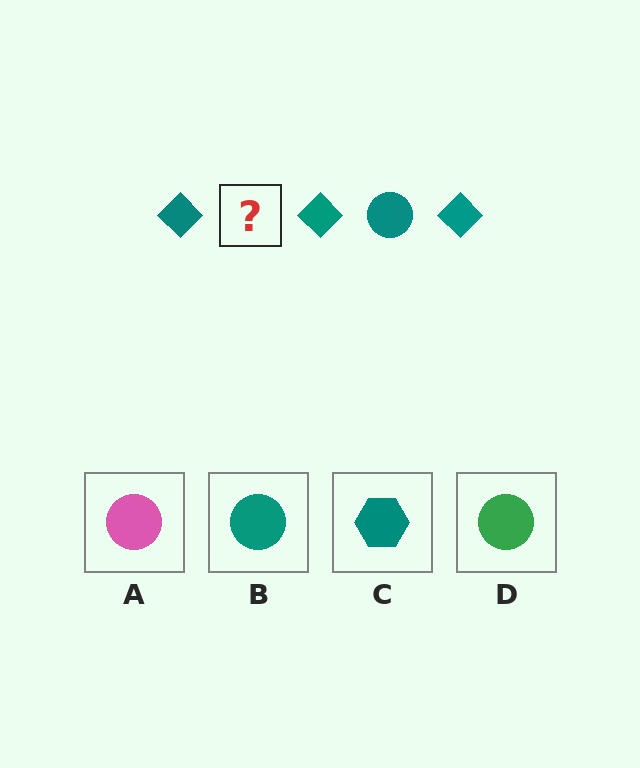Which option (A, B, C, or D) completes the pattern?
B.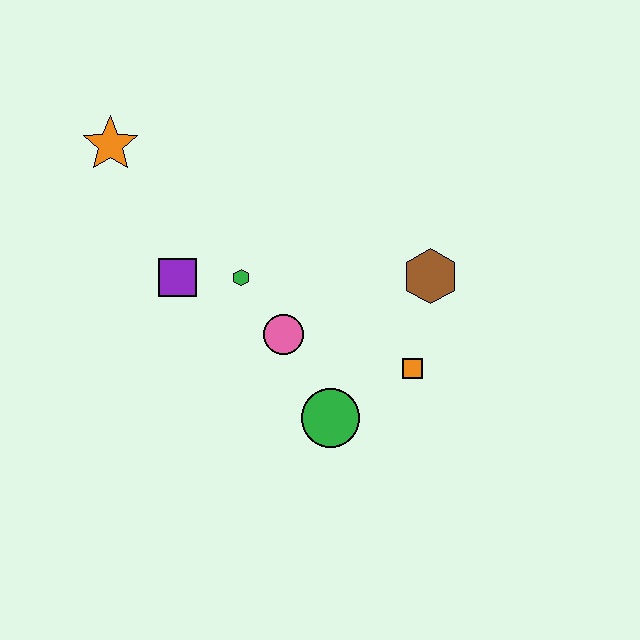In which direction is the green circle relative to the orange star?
The green circle is below the orange star.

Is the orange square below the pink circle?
Yes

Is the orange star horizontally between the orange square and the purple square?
No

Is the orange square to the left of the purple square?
No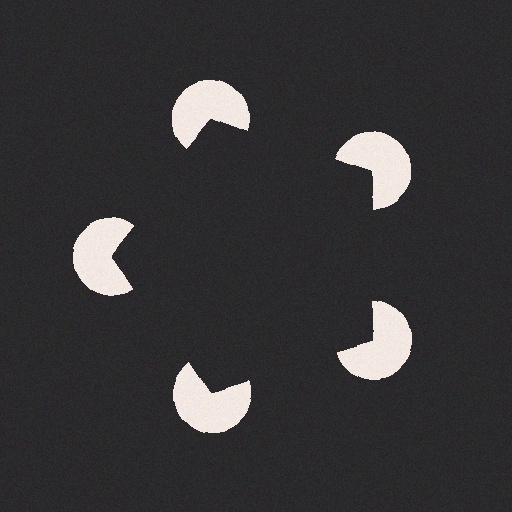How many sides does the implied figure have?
5 sides.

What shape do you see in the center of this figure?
An illusory pentagon — its edges are inferred from the aligned wedge cuts in the pac-man discs, not physically drawn.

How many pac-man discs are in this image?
There are 5 — one at each vertex of the illusory pentagon.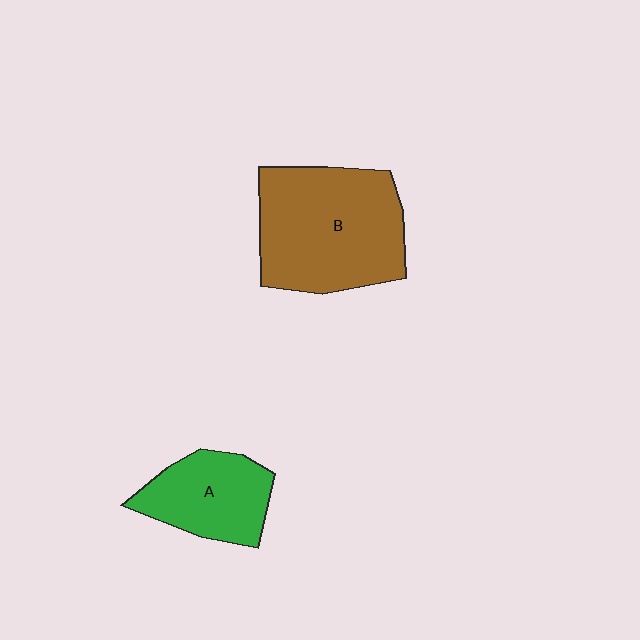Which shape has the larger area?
Shape B (brown).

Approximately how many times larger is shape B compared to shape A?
Approximately 1.8 times.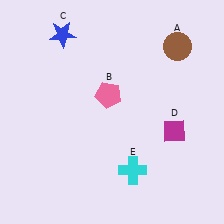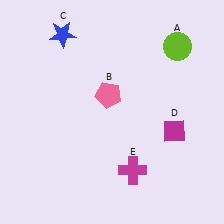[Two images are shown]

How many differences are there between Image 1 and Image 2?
There are 2 differences between the two images.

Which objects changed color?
A changed from brown to lime. E changed from cyan to magenta.